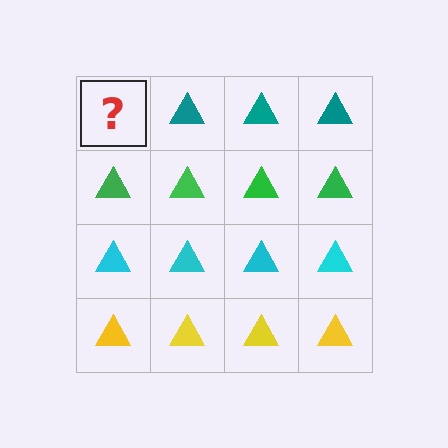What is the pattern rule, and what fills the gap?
The rule is that each row has a consistent color. The gap should be filled with a teal triangle.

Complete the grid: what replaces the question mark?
The question mark should be replaced with a teal triangle.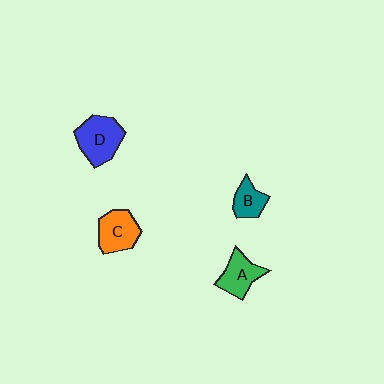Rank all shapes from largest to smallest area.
From largest to smallest: D (blue), C (orange), A (green), B (teal).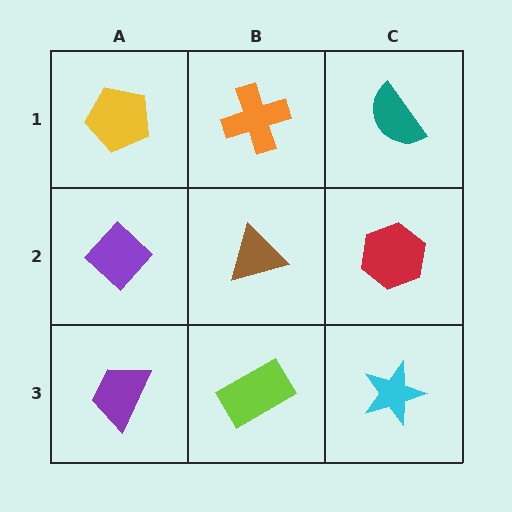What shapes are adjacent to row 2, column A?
A yellow pentagon (row 1, column A), a purple trapezoid (row 3, column A), a brown triangle (row 2, column B).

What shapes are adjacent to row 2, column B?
An orange cross (row 1, column B), a lime rectangle (row 3, column B), a purple diamond (row 2, column A), a red hexagon (row 2, column C).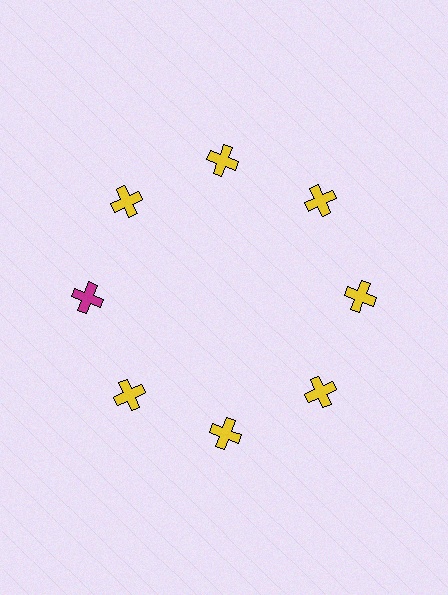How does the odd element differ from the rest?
It has a different color: magenta instead of yellow.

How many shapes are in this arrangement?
There are 8 shapes arranged in a ring pattern.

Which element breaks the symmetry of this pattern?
The magenta cross at roughly the 9 o'clock position breaks the symmetry. All other shapes are yellow crosses.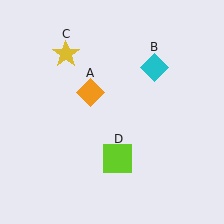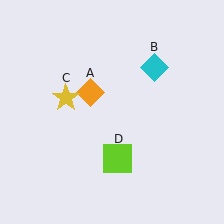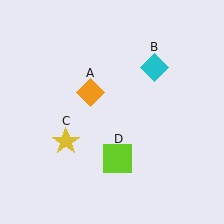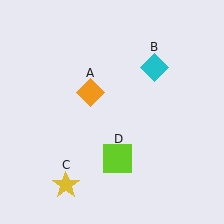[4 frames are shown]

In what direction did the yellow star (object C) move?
The yellow star (object C) moved down.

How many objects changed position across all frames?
1 object changed position: yellow star (object C).